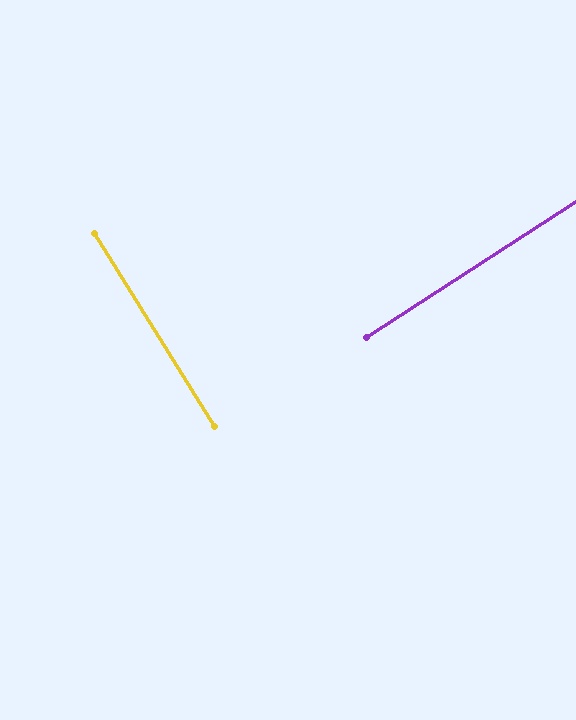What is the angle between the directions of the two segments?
Approximately 89 degrees.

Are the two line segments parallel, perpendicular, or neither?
Perpendicular — they meet at approximately 89°.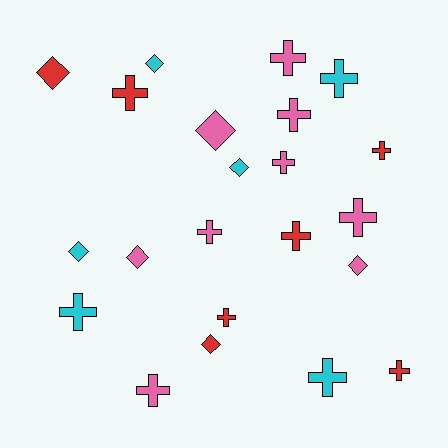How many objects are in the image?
There are 22 objects.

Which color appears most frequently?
Pink, with 9 objects.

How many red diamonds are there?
There are 2 red diamonds.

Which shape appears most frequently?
Cross, with 14 objects.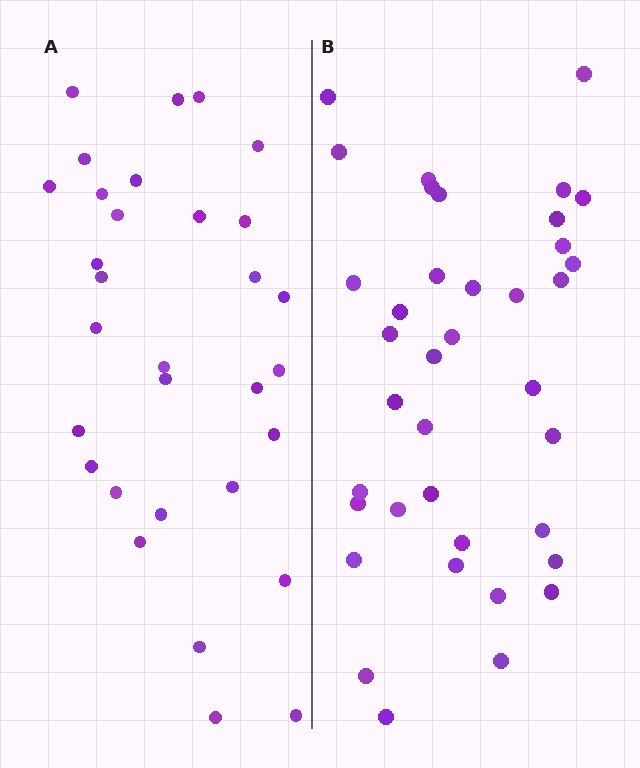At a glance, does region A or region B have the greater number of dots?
Region B (the right region) has more dots.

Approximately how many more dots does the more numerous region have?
Region B has roughly 8 or so more dots than region A.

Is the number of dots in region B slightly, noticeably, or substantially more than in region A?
Region B has only slightly more — the two regions are fairly close. The ratio is roughly 1.2 to 1.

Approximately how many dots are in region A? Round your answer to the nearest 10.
About 30 dots. (The exact count is 31, which rounds to 30.)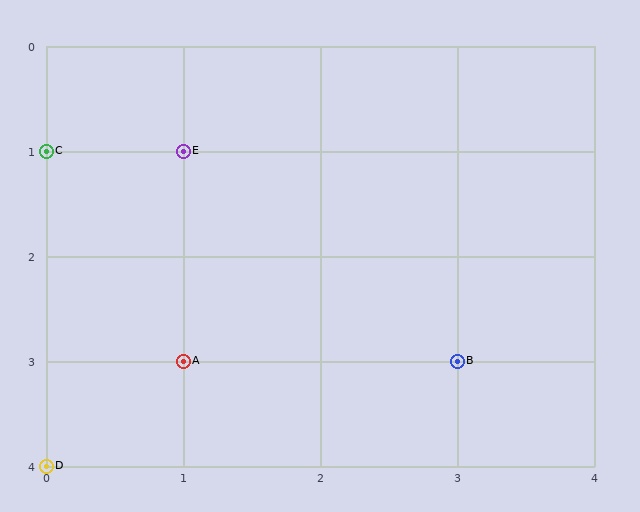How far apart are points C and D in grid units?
Points C and D are 3 rows apart.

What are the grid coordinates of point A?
Point A is at grid coordinates (1, 3).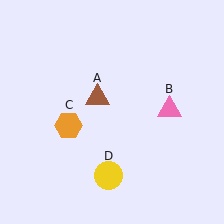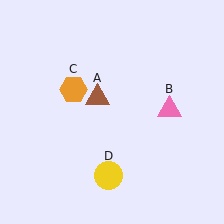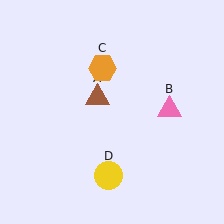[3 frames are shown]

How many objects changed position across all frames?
1 object changed position: orange hexagon (object C).